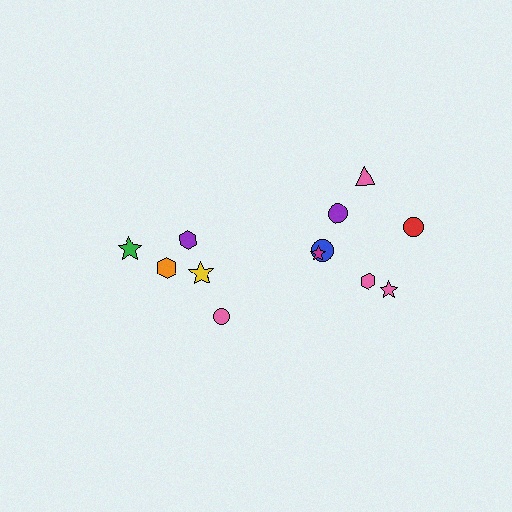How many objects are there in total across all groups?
There are 12 objects.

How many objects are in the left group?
There are 5 objects.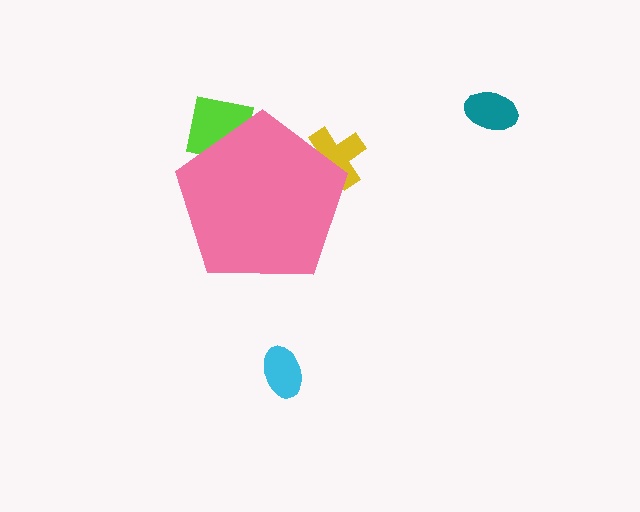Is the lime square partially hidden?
Yes, the lime square is partially hidden behind the pink pentagon.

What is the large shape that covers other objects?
A pink pentagon.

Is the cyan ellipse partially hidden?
No, the cyan ellipse is fully visible.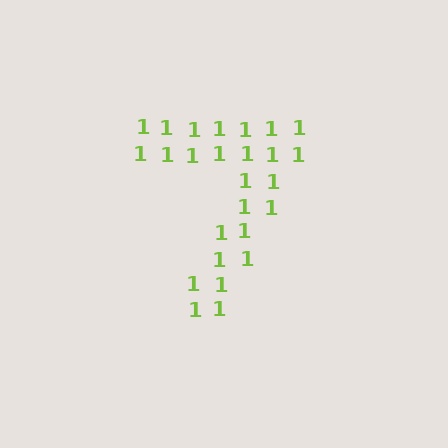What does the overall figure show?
The overall figure shows the digit 7.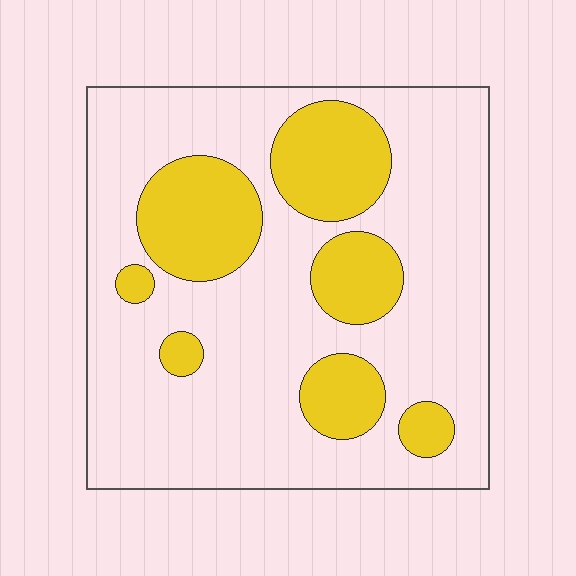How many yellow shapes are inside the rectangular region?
7.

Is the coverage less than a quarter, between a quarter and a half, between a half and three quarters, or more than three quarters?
Between a quarter and a half.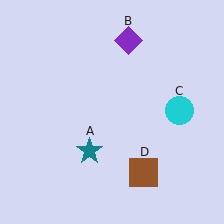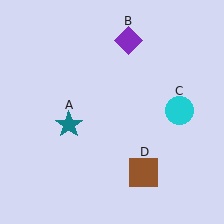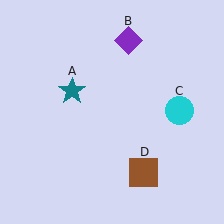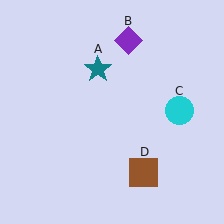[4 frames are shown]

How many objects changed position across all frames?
1 object changed position: teal star (object A).